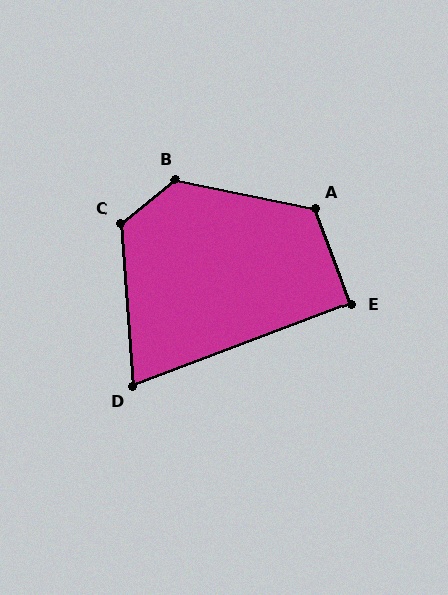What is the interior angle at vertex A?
Approximately 122 degrees (obtuse).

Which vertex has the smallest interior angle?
D, at approximately 74 degrees.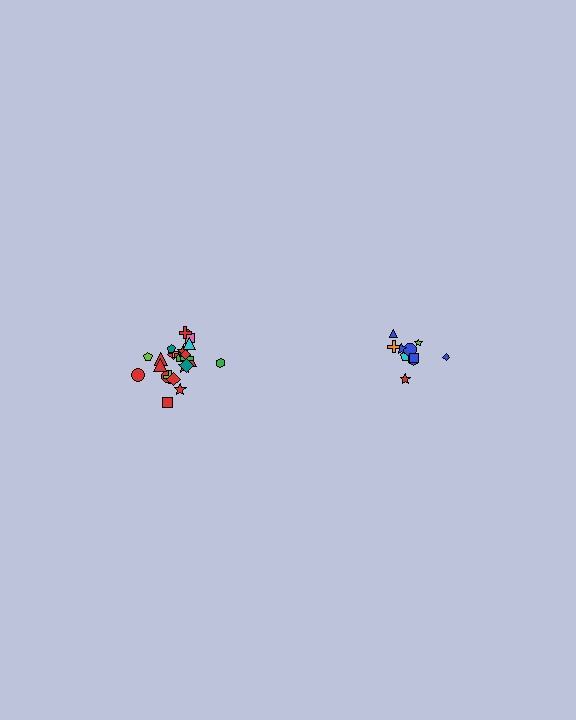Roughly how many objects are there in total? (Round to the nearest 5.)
Roughly 35 objects in total.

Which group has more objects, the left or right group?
The left group.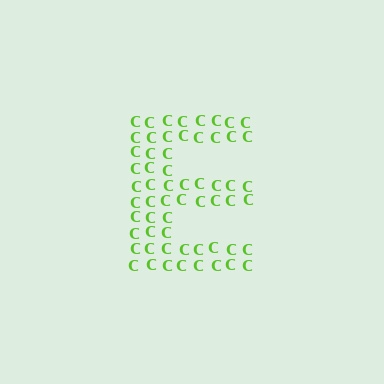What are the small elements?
The small elements are letter C's.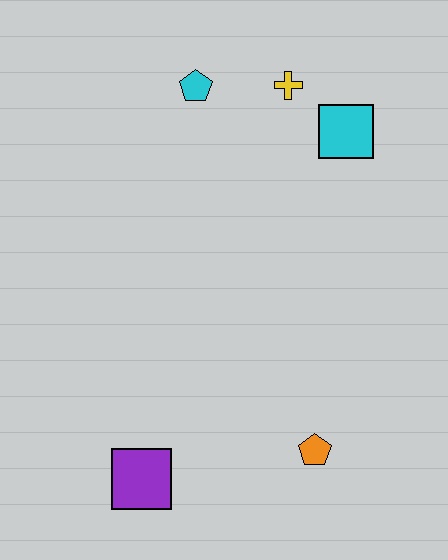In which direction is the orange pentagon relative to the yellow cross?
The orange pentagon is below the yellow cross.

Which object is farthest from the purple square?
The yellow cross is farthest from the purple square.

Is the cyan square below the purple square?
No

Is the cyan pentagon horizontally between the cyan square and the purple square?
Yes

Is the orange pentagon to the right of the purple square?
Yes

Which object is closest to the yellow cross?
The cyan square is closest to the yellow cross.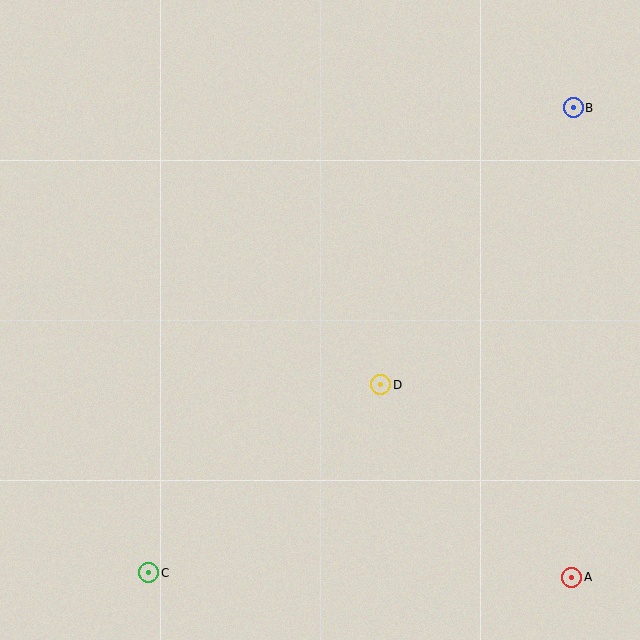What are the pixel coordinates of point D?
Point D is at (381, 385).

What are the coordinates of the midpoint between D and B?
The midpoint between D and B is at (477, 246).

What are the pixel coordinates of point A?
Point A is at (572, 577).